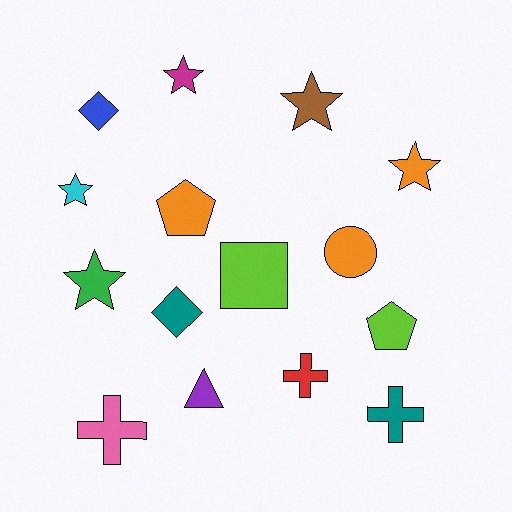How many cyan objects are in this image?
There is 1 cyan object.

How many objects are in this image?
There are 15 objects.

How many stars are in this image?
There are 5 stars.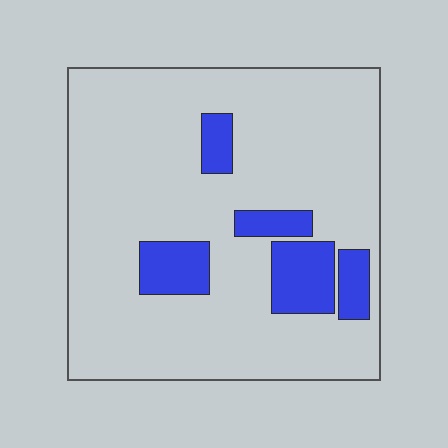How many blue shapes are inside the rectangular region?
5.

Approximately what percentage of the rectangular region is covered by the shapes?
Approximately 15%.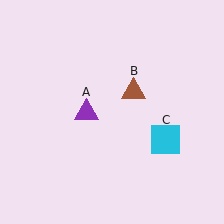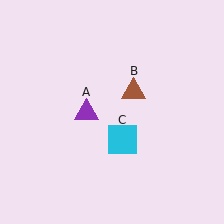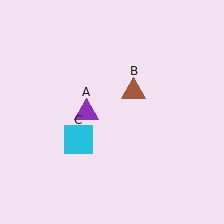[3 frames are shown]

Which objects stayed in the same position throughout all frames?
Purple triangle (object A) and brown triangle (object B) remained stationary.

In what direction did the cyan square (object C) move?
The cyan square (object C) moved left.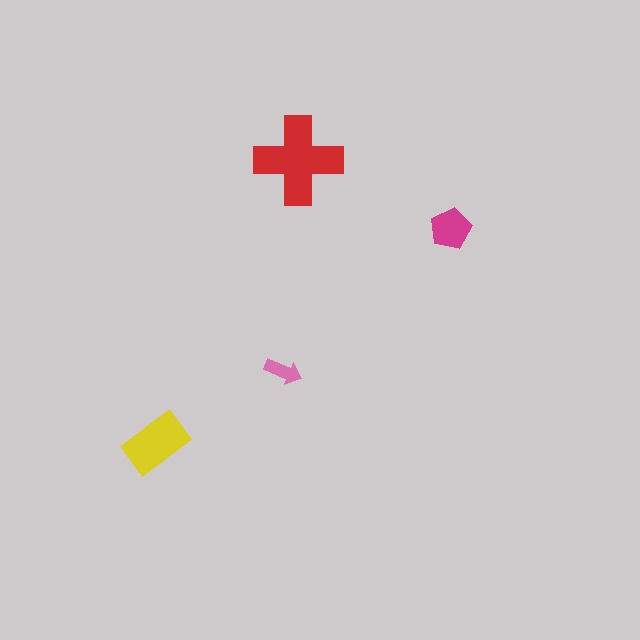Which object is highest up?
The red cross is topmost.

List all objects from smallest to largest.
The pink arrow, the magenta pentagon, the yellow rectangle, the red cross.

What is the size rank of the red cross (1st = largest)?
1st.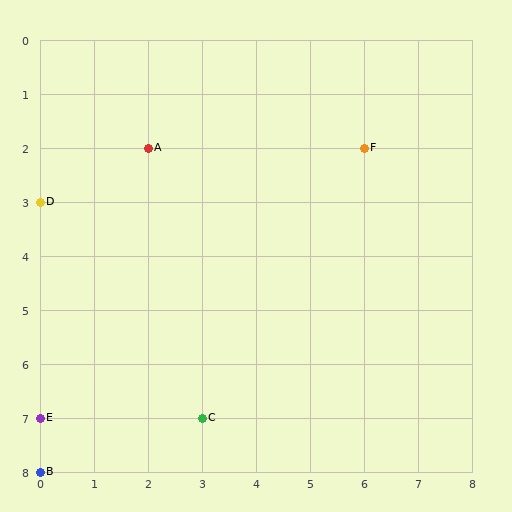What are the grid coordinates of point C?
Point C is at grid coordinates (3, 7).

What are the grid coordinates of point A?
Point A is at grid coordinates (2, 2).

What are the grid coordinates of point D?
Point D is at grid coordinates (0, 3).